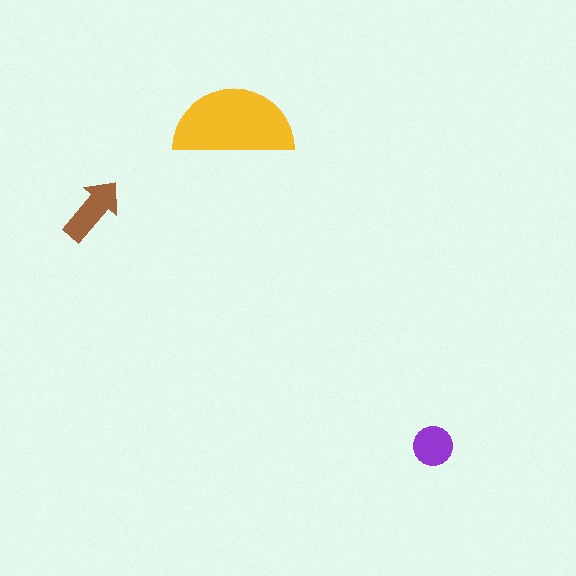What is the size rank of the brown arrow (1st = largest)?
2nd.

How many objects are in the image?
There are 3 objects in the image.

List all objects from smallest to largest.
The purple circle, the brown arrow, the yellow semicircle.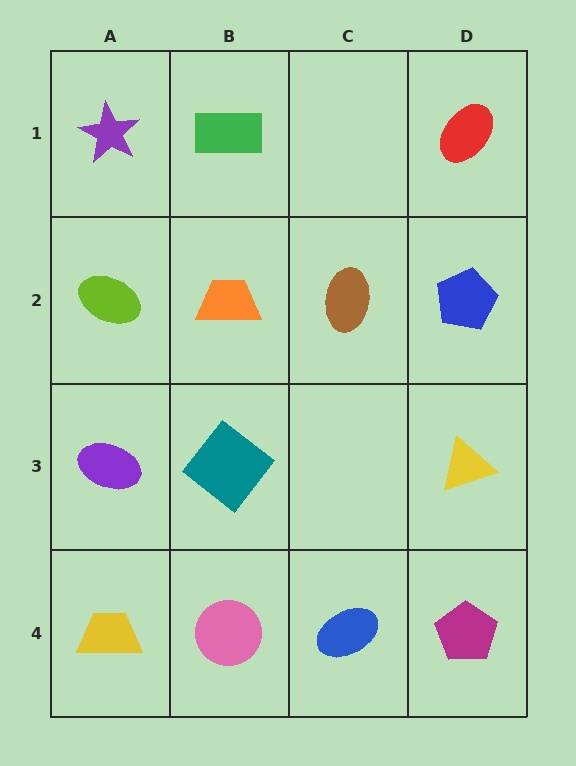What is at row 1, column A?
A purple star.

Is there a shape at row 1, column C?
No, that cell is empty.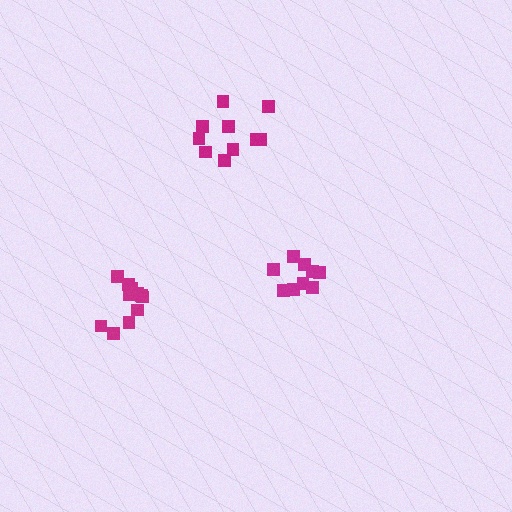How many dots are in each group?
Group 1: 9 dots, Group 2: 12 dots, Group 3: 10 dots (31 total).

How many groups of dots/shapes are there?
There are 3 groups.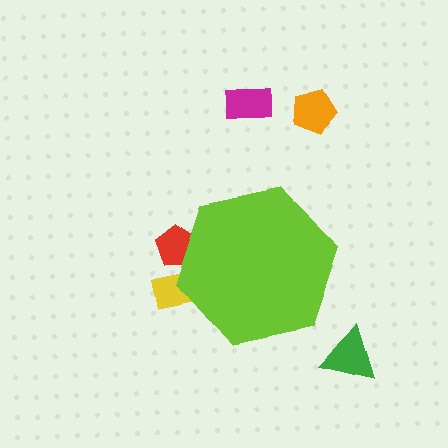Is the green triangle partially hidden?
No, the green triangle is fully visible.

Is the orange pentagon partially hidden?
No, the orange pentagon is fully visible.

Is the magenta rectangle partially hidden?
No, the magenta rectangle is fully visible.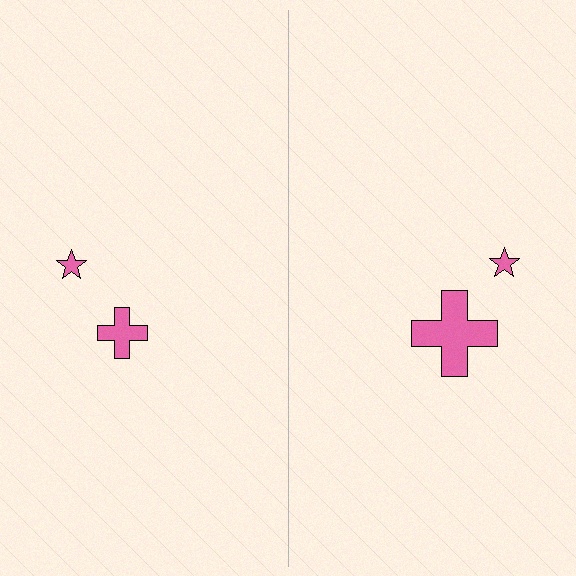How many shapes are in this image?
There are 4 shapes in this image.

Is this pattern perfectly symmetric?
No, the pattern is not perfectly symmetric. The pink cross on the right side has a different size than its mirror counterpart.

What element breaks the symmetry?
The pink cross on the right side has a different size than its mirror counterpart.